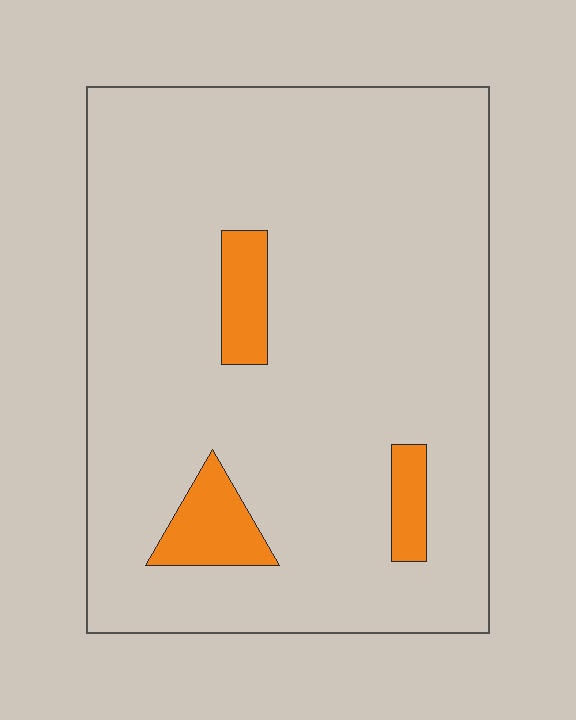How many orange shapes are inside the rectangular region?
3.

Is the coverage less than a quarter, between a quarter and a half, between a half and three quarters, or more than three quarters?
Less than a quarter.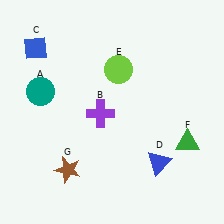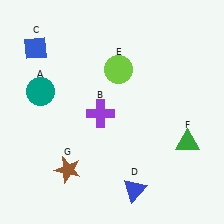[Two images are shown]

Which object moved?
The blue triangle (D) moved down.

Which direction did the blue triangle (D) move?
The blue triangle (D) moved down.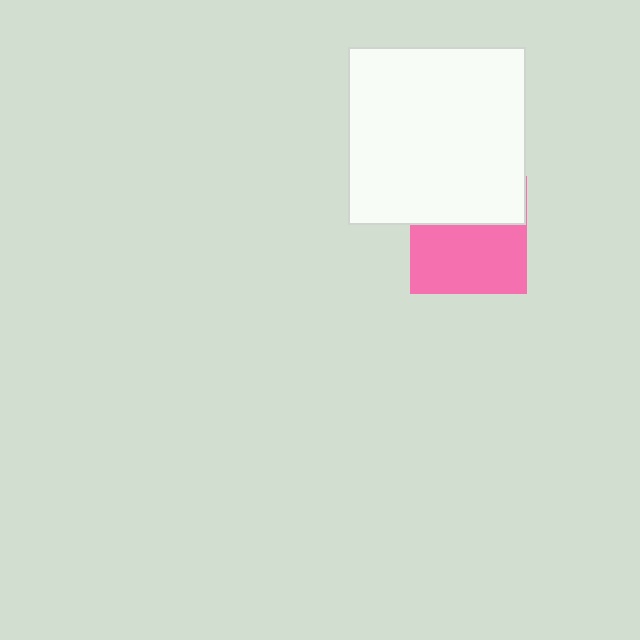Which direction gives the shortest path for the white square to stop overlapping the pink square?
Moving up gives the shortest separation.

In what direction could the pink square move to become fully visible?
The pink square could move down. That would shift it out from behind the white square entirely.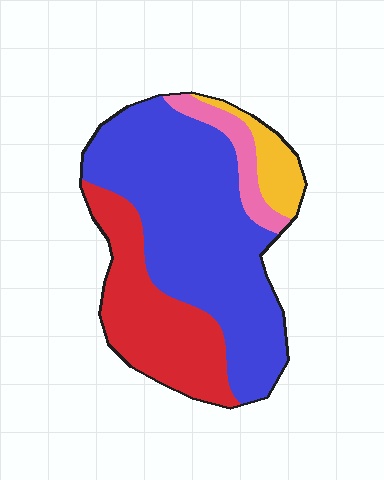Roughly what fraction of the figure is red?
Red takes up about one quarter (1/4) of the figure.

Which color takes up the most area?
Blue, at roughly 55%.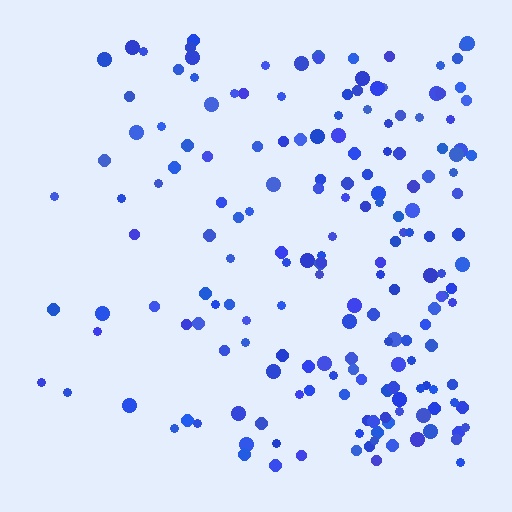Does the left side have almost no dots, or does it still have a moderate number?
Still a moderate number, just noticeably fewer than the right.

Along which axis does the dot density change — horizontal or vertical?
Horizontal.